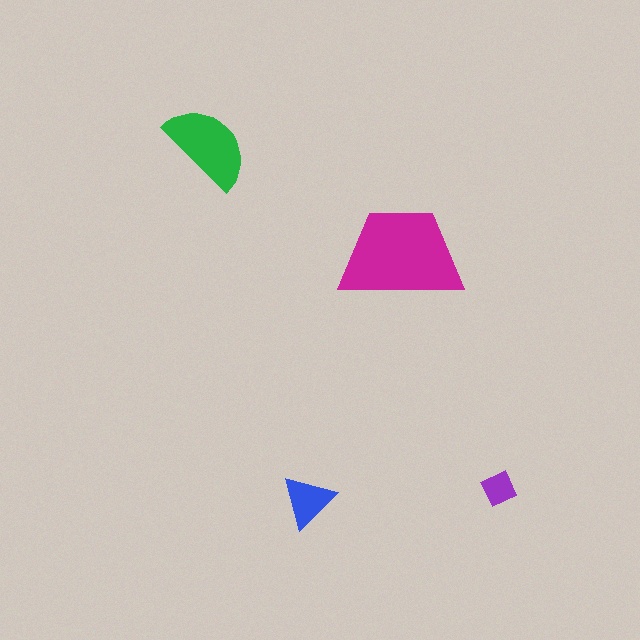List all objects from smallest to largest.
The purple square, the blue triangle, the green semicircle, the magenta trapezoid.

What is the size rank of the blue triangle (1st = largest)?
3rd.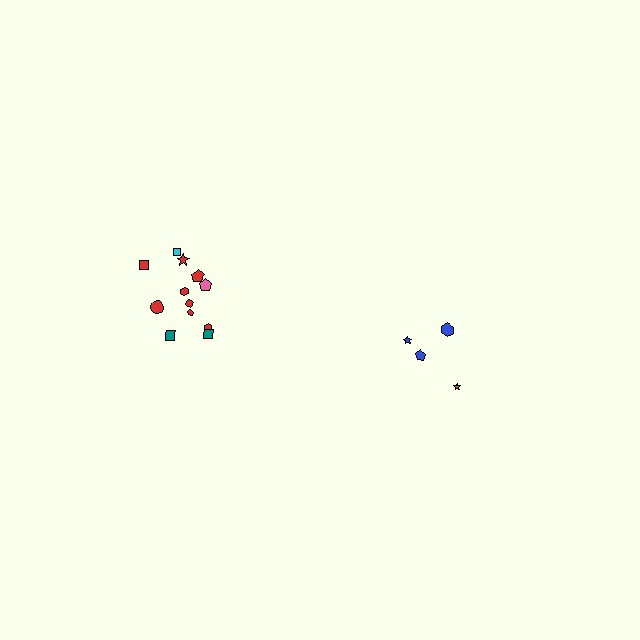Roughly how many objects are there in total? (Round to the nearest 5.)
Roughly 15 objects in total.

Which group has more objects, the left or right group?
The left group.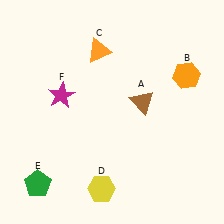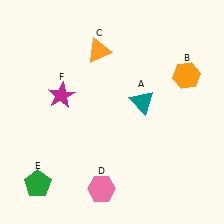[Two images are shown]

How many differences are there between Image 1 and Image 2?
There are 2 differences between the two images.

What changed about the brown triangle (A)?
In Image 1, A is brown. In Image 2, it changed to teal.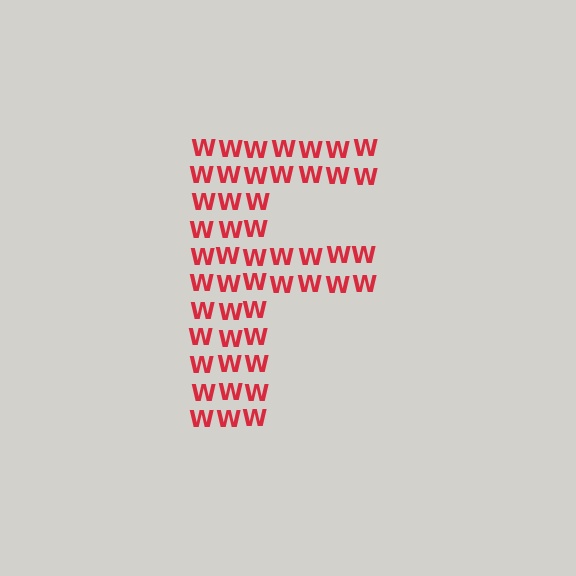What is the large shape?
The large shape is the letter F.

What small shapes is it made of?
It is made of small letter W's.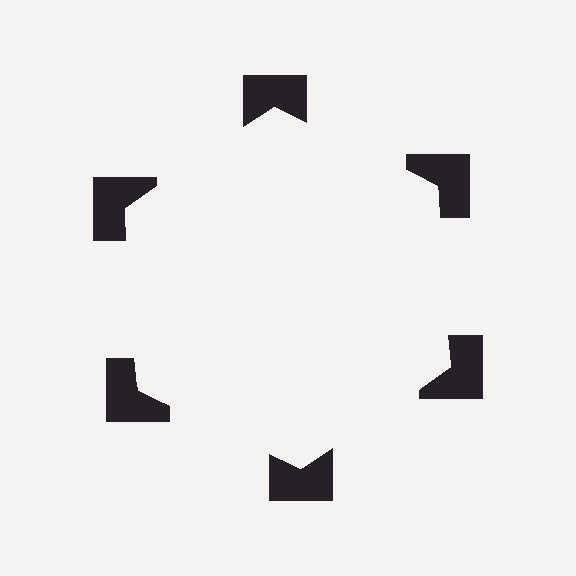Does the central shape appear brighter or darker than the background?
It typically appears slightly brighter than the background, even though no actual brightness change is drawn.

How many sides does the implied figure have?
6 sides.